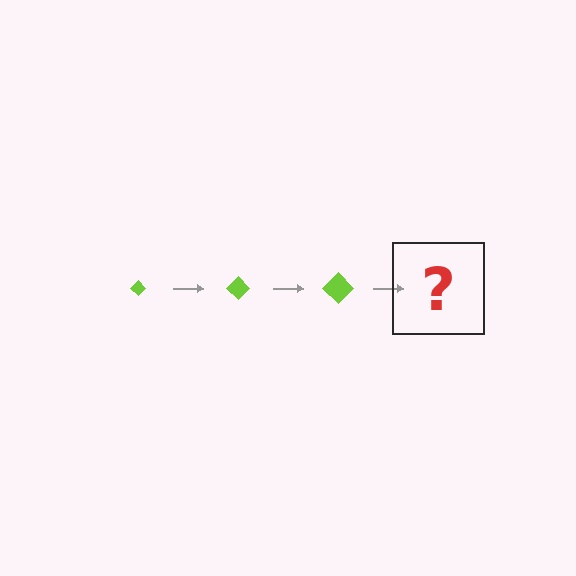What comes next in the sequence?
The next element should be a lime diamond, larger than the previous one.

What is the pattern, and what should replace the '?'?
The pattern is that the diamond gets progressively larger each step. The '?' should be a lime diamond, larger than the previous one.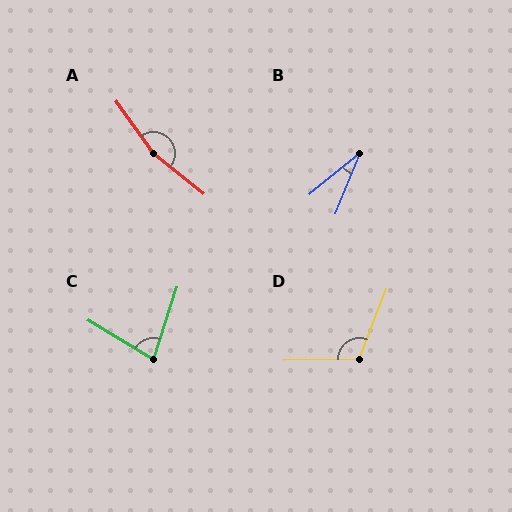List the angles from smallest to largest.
B (29°), C (77°), D (112°), A (165°).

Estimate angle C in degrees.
Approximately 77 degrees.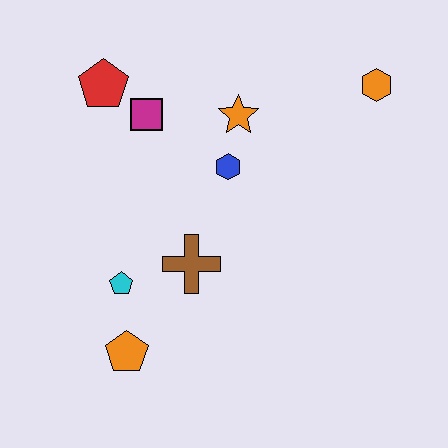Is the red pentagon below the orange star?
No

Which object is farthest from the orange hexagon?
The orange pentagon is farthest from the orange hexagon.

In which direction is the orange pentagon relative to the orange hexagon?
The orange pentagon is below the orange hexagon.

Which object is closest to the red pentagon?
The magenta square is closest to the red pentagon.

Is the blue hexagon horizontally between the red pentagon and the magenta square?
No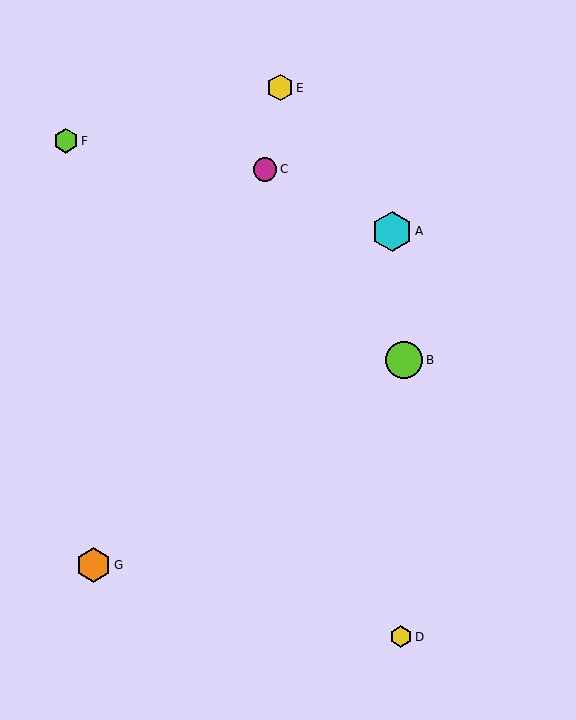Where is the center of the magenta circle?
The center of the magenta circle is at (265, 169).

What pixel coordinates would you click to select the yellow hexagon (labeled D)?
Click at (401, 637) to select the yellow hexagon D.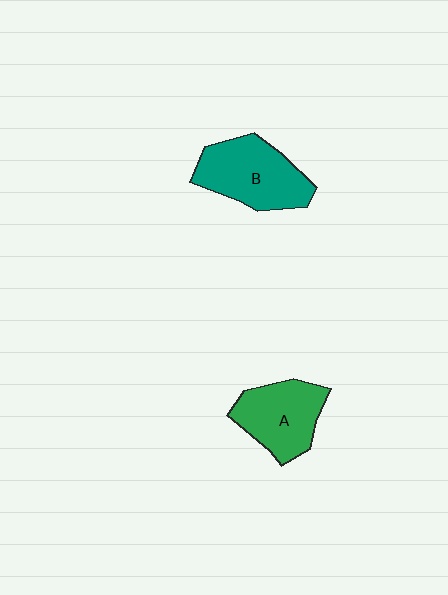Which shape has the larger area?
Shape B (teal).